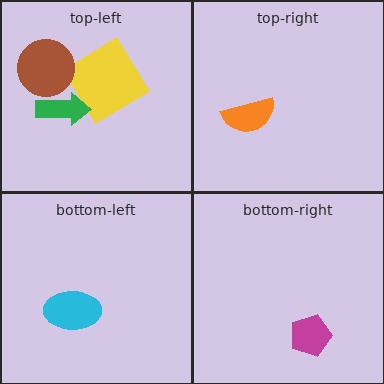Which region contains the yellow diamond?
The top-left region.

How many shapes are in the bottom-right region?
1.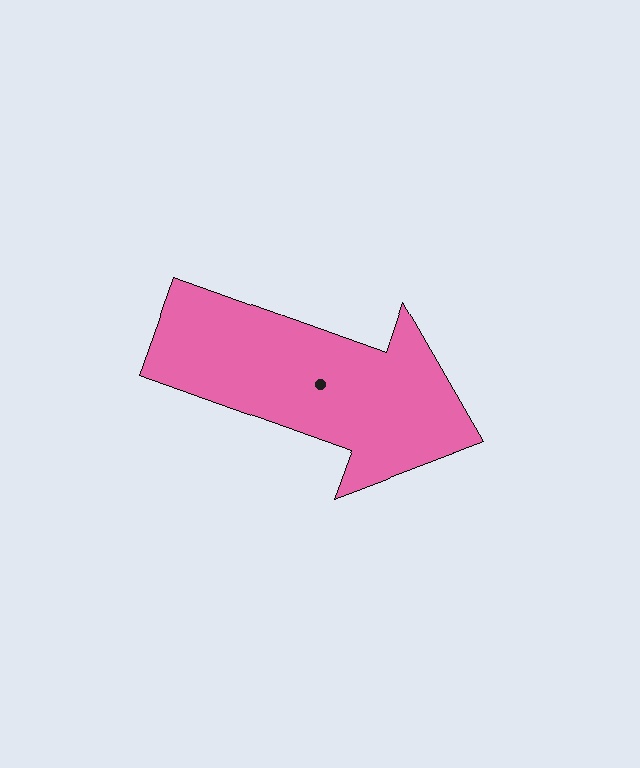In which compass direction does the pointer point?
East.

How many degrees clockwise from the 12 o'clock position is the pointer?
Approximately 110 degrees.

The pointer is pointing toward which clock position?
Roughly 4 o'clock.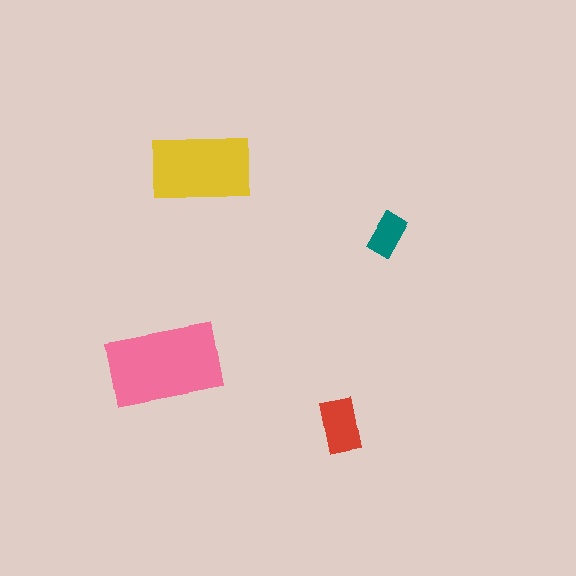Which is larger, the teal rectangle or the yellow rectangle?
The yellow one.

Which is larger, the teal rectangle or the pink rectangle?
The pink one.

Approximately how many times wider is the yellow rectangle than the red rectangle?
About 2 times wider.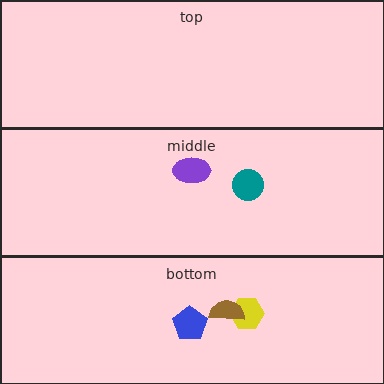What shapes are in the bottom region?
The yellow hexagon, the brown semicircle, the blue pentagon.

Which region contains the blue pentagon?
The bottom region.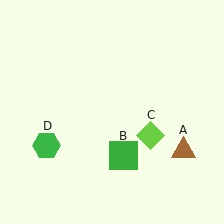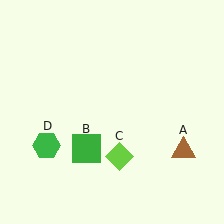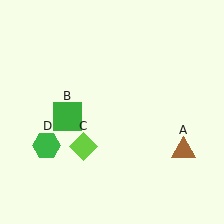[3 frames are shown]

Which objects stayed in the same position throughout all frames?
Brown triangle (object A) and green hexagon (object D) remained stationary.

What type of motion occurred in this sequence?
The green square (object B), lime diamond (object C) rotated clockwise around the center of the scene.